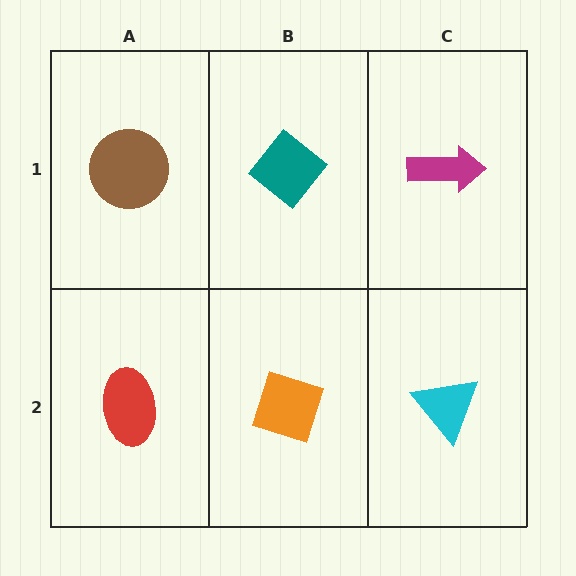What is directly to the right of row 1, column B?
A magenta arrow.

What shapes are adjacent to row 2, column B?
A teal diamond (row 1, column B), a red ellipse (row 2, column A), a cyan triangle (row 2, column C).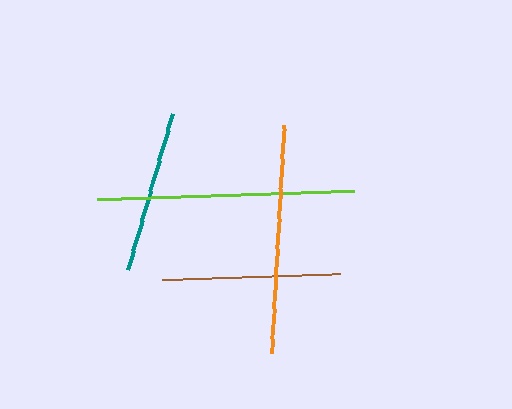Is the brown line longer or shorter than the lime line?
The lime line is longer than the brown line.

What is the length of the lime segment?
The lime segment is approximately 257 pixels long.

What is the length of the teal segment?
The teal segment is approximately 163 pixels long.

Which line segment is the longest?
The lime line is the longest at approximately 257 pixels.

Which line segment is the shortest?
The teal line is the shortest at approximately 163 pixels.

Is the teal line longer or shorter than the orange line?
The orange line is longer than the teal line.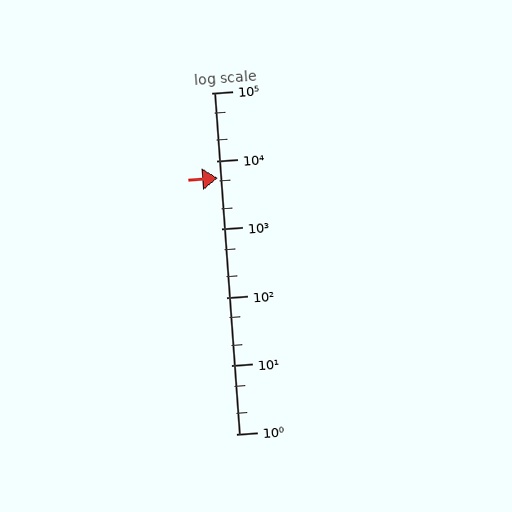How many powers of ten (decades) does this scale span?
The scale spans 5 decades, from 1 to 100000.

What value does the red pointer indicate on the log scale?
The pointer indicates approximately 5600.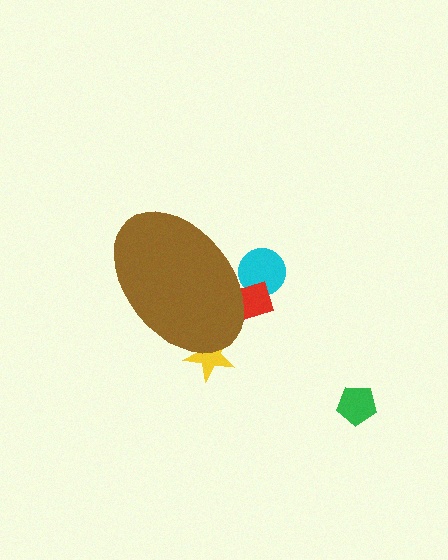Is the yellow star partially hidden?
Yes, the yellow star is partially hidden behind the brown ellipse.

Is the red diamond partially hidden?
Yes, the red diamond is partially hidden behind the brown ellipse.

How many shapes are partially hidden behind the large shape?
3 shapes are partially hidden.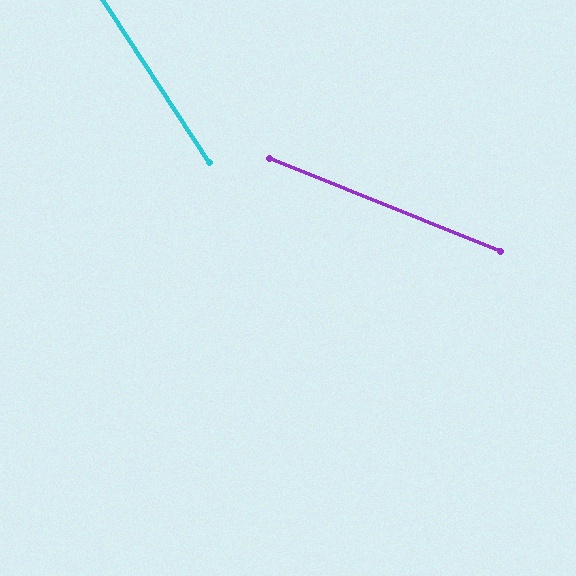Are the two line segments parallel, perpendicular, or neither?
Neither parallel nor perpendicular — they differ by about 35°.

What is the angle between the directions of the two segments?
Approximately 35 degrees.